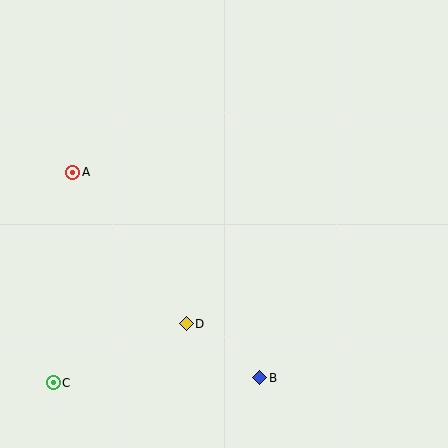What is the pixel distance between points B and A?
The distance between B and A is 278 pixels.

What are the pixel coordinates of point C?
Point C is at (53, 383).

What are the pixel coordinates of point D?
Point D is at (186, 324).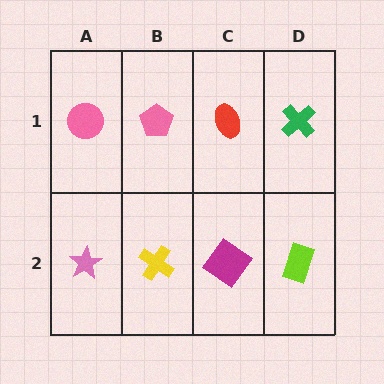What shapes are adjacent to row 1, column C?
A magenta diamond (row 2, column C), a pink pentagon (row 1, column B), a green cross (row 1, column D).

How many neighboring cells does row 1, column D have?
2.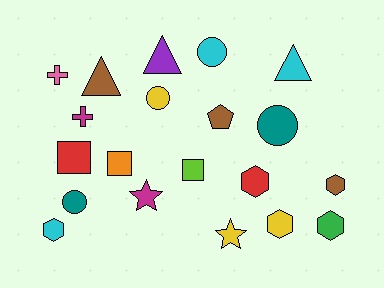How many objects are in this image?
There are 20 objects.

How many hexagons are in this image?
There are 5 hexagons.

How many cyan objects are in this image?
There are 3 cyan objects.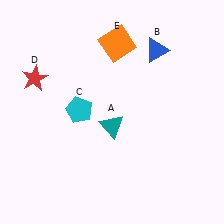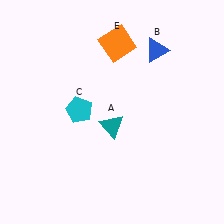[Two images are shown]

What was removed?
The red star (D) was removed in Image 2.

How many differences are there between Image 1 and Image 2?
There is 1 difference between the two images.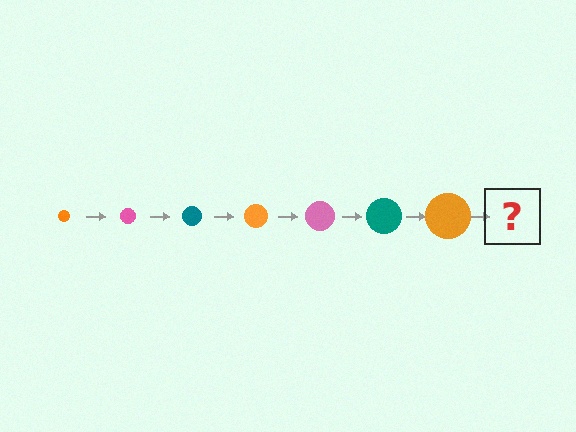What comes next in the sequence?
The next element should be a pink circle, larger than the previous one.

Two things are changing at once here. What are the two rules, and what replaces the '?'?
The two rules are that the circle grows larger each step and the color cycles through orange, pink, and teal. The '?' should be a pink circle, larger than the previous one.